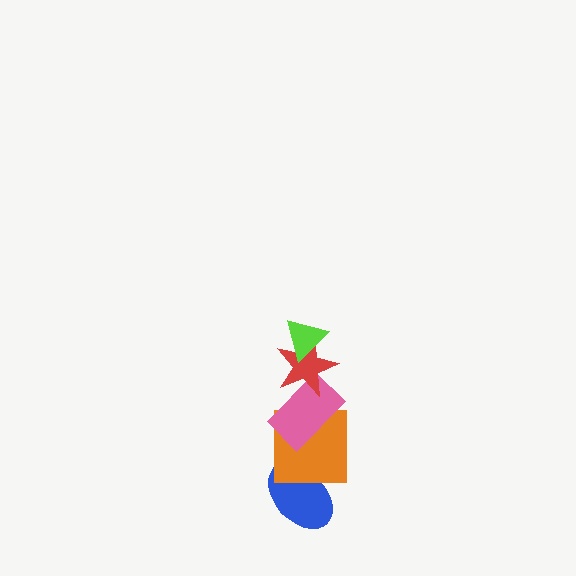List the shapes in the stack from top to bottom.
From top to bottom: the lime triangle, the red star, the pink rectangle, the orange square, the blue ellipse.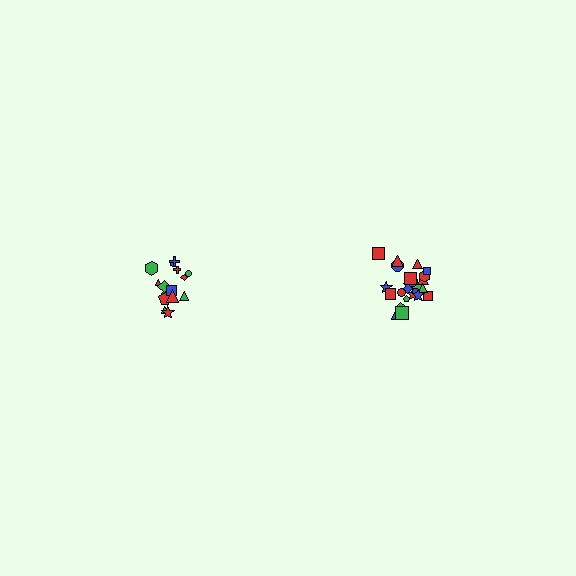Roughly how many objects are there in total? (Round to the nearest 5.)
Roughly 40 objects in total.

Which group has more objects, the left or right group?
The right group.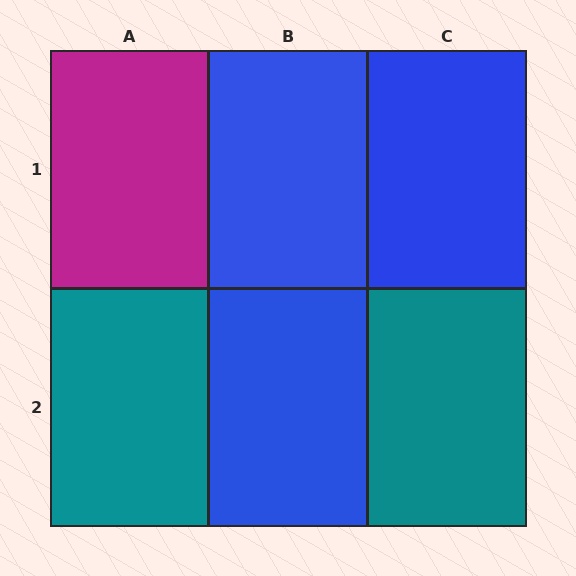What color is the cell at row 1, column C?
Blue.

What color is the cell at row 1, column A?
Magenta.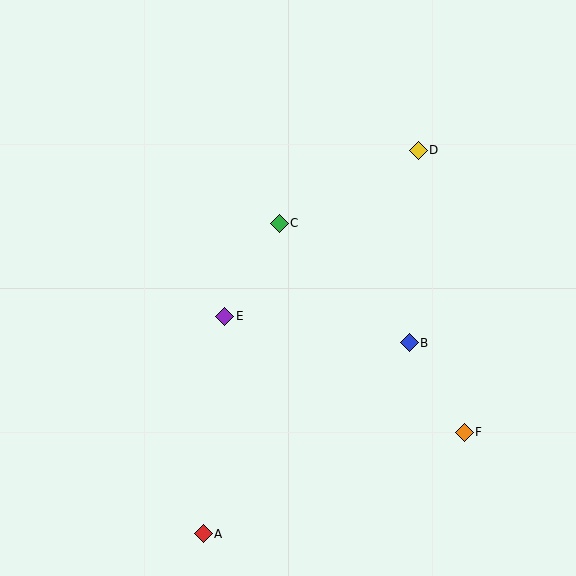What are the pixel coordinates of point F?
Point F is at (464, 432).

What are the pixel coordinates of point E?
Point E is at (225, 316).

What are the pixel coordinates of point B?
Point B is at (409, 343).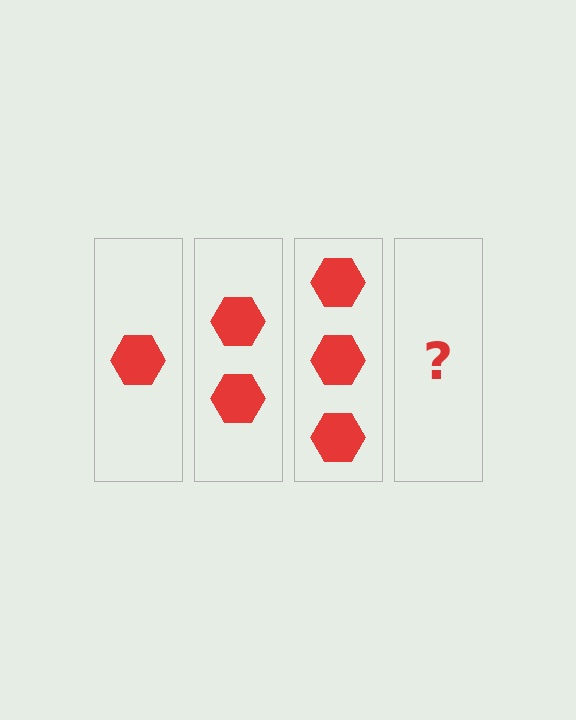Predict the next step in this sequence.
The next step is 4 hexagons.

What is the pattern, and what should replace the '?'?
The pattern is that each step adds one more hexagon. The '?' should be 4 hexagons.